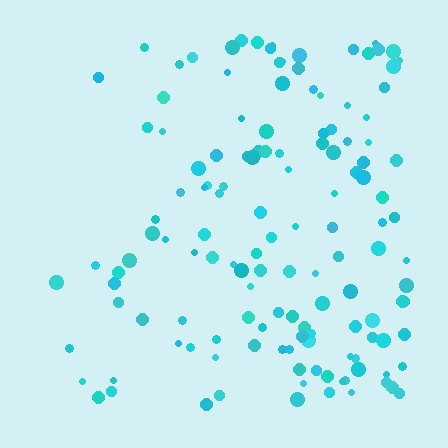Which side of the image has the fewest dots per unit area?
The left.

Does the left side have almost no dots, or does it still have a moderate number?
Still a moderate number, just noticeably fewer than the right.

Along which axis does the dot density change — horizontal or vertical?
Horizontal.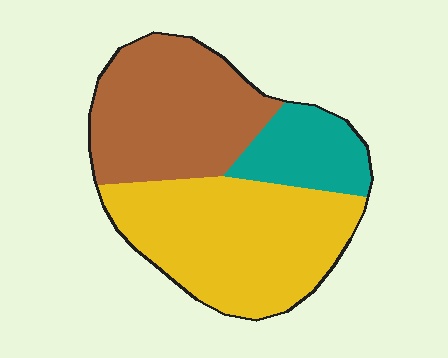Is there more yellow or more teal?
Yellow.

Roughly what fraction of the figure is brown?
Brown takes up between a quarter and a half of the figure.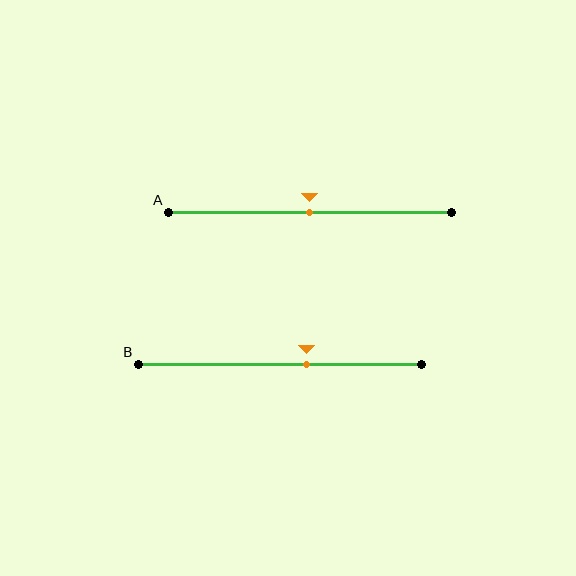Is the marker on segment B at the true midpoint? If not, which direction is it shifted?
No, the marker on segment B is shifted to the right by about 9% of the segment length.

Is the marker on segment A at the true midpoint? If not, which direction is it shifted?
Yes, the marker on segment A is at the true midpoint.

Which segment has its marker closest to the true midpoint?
Segment A has its marker closest to the true midpoint.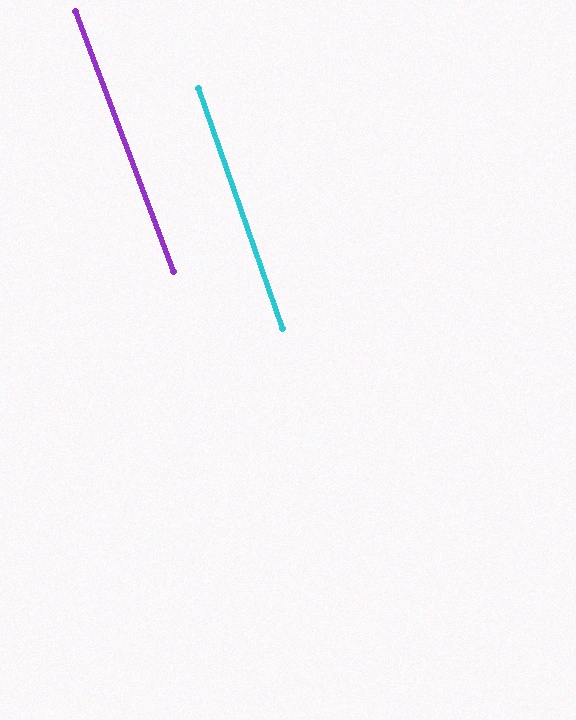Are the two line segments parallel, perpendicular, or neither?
Parallel — their directions differ by only 1.2°.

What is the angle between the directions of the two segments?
Approximately 1 degree.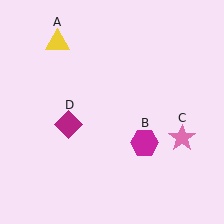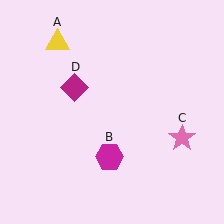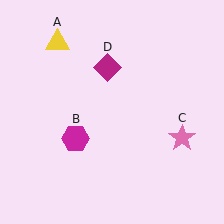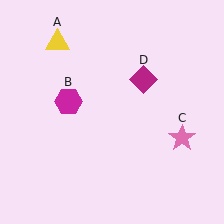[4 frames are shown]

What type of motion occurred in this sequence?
The magenta hexagon (object B), magenta diamond (object D) rotated clockwise around the center of the scene.